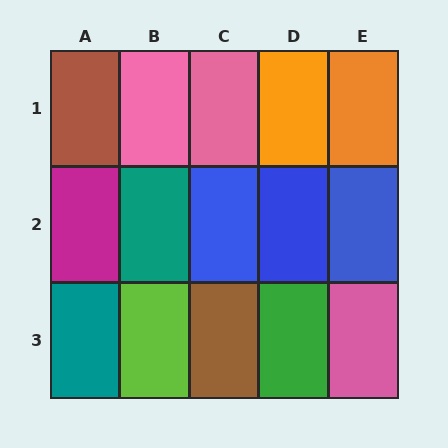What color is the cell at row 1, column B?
Pink.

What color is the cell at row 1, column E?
Orange.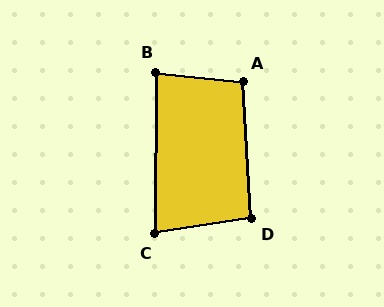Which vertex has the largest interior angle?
A, at approximately 99 degrees.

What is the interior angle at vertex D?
Approximately 95 degrees (obtuse).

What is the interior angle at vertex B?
Approximately 85 degrees (acute).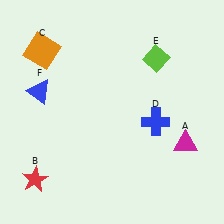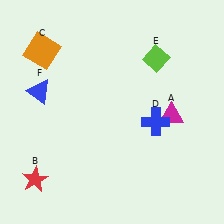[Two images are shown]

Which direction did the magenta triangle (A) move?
The magenta triangle (A) moved up.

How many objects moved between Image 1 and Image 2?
1 object moved between the two images.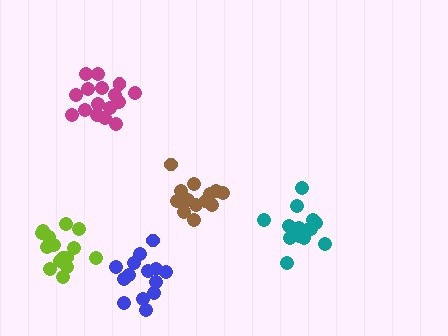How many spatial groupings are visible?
There are 5 spatial groupings.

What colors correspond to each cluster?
The clusters are colored: magenta, blue, brown, teal, lime.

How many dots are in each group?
Group 1: 16 dots, Group 2: 14 dots, Group 3: 14 dots, Group 4: 15 dots, Group 5: 16 dots (75 total).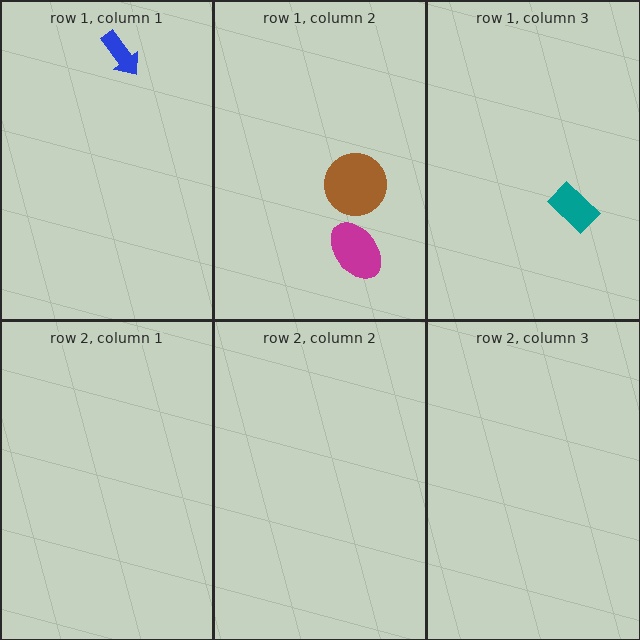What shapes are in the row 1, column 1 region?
The blue arrow.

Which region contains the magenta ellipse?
The row 1, column 2 region.